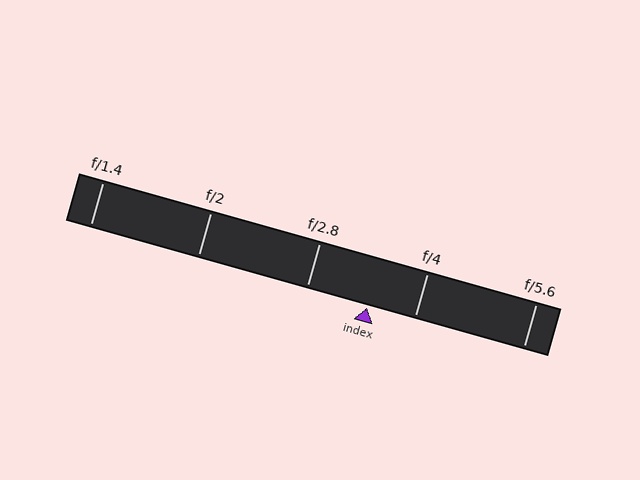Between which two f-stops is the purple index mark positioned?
The index mark is between f/2.8 and f/4.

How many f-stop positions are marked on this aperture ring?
There are 5 f-stop positions marked.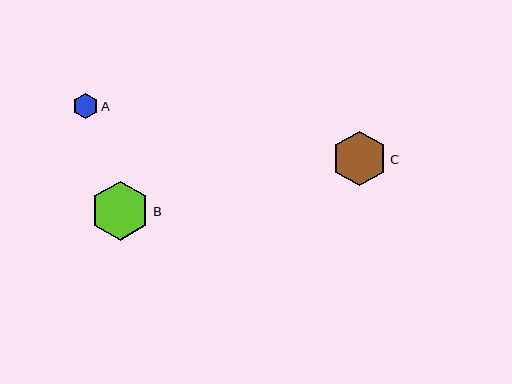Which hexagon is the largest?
Hexagon B is the largest with a size of approximately 59 pixels.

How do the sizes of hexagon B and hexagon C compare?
Hexagon B and hexagon C are approximately the same size.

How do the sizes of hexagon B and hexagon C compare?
Hexagon B and hexagon C are approximately the same size.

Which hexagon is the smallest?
Hexagon A is the smallest with a size of approximately 25 pixels.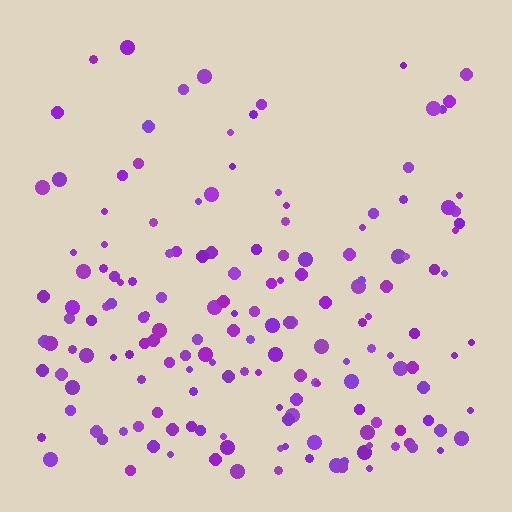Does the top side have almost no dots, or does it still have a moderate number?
Still a moderate number, just noticeably fewer than the bottom.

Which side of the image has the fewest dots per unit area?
The top.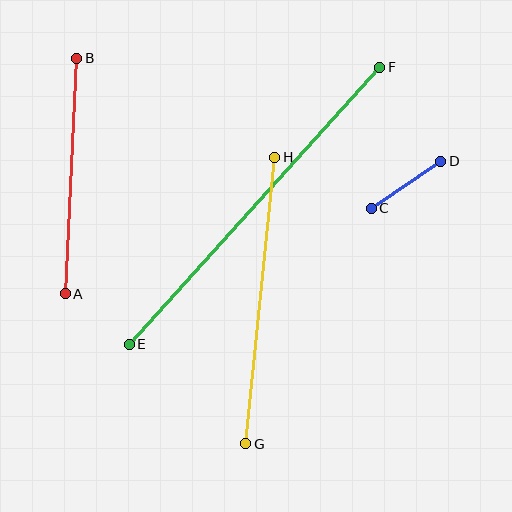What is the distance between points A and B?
The distance is approximately 236 pixels.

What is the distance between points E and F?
The distance is approximately 373 pixels.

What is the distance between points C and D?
The distance is approximately 84 pixels.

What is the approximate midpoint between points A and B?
The midpoint is at approximately (71, 176) pixels.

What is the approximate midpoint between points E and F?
The midpoint is at approximately (254, 206) pixels.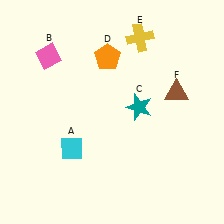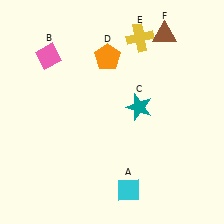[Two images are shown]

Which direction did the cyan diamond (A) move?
The cyan diamond (A) moved right.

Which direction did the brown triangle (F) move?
The brown triangle (F) moved up.